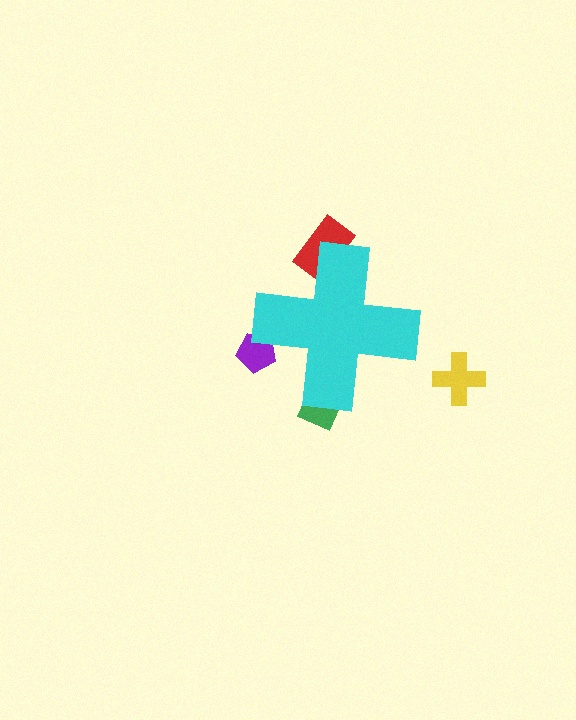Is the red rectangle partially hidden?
Yes, the red rectangle is partially hidden behind the cyan cross.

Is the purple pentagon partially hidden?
Yes, the purple pentagon is partially hidden behind the cyan cross.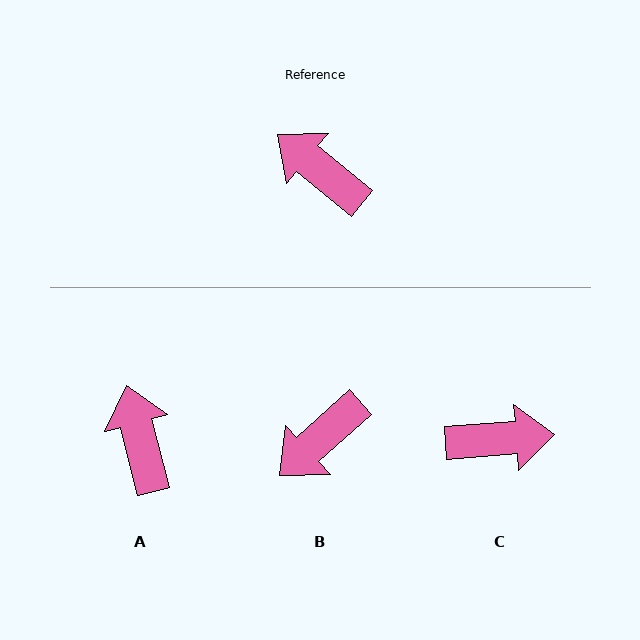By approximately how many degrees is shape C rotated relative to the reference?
Approximately 136 degrees clockwise.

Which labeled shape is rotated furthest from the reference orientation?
C, about 136 degrees away.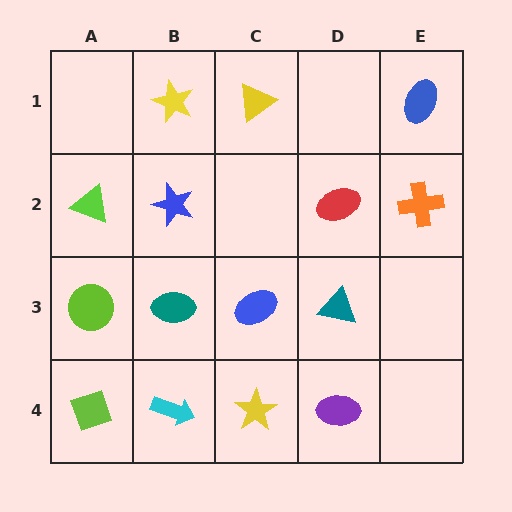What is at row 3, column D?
A teal triangle.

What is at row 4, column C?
A yellow star.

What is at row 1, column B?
A yellow star.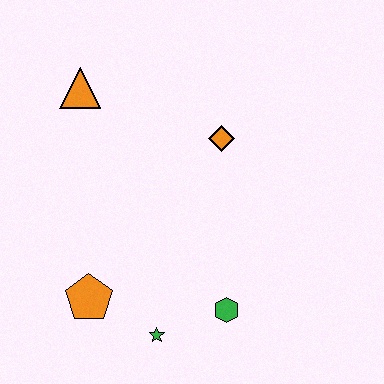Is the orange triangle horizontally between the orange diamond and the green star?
No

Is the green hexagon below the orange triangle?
Yes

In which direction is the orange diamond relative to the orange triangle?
The orange diamond is to the right of the orange triangle.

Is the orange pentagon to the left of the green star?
Yes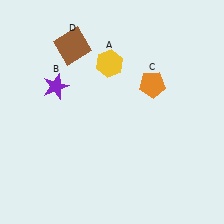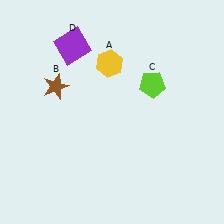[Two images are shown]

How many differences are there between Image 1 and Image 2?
There are 3 differences between the two images.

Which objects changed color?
B changed from purple to brown. C changed from orange to lime. D changed from brown to purple.